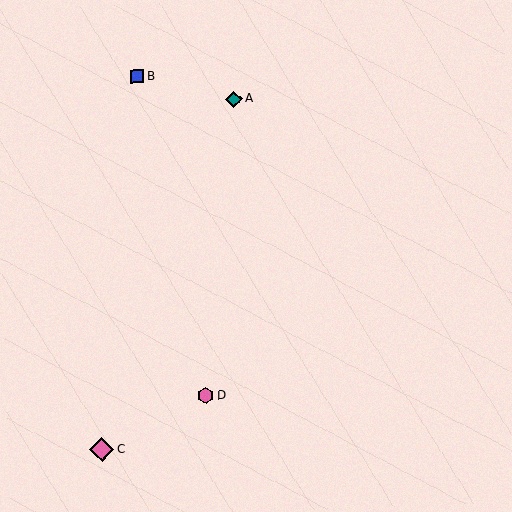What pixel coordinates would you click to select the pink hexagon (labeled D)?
Click at (206, 396) to select the pink hexagon D.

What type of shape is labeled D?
Shape D is a pink hexagon.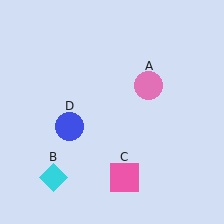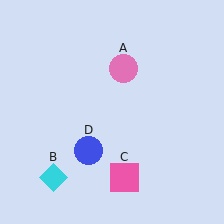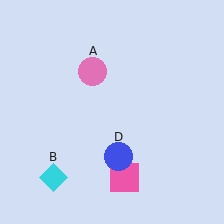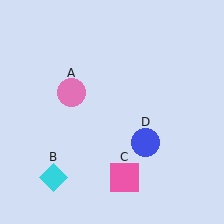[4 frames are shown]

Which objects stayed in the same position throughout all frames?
Cyan diamond (object B) and pink square (object C) remained stationary.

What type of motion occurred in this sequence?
The pink circle (object A), blue circle (object D) rotated counterclockwise around the center of the scene.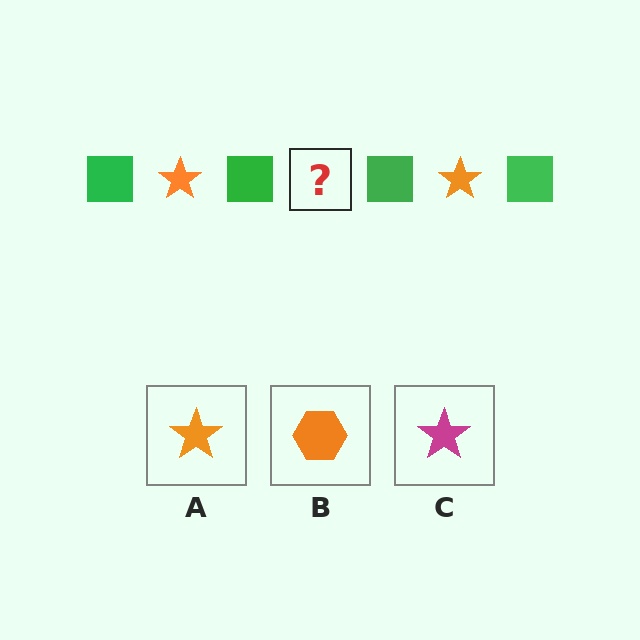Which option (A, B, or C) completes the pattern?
A.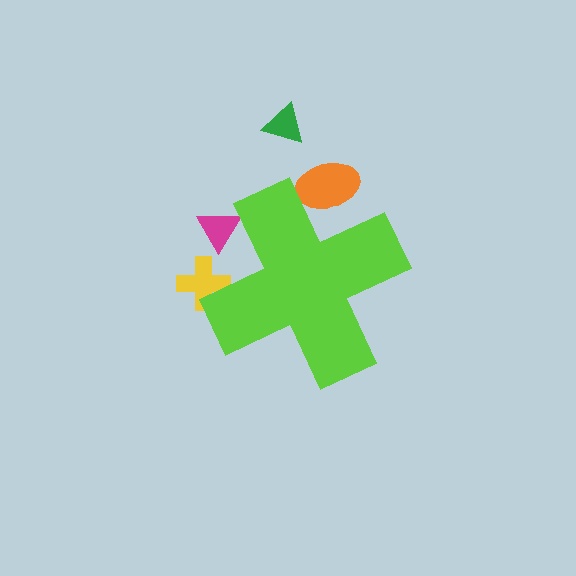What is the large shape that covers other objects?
A lime cross.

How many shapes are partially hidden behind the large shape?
3 shapes are partially hidden.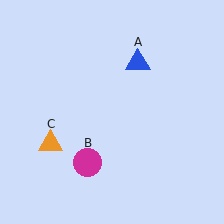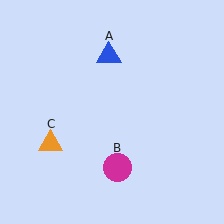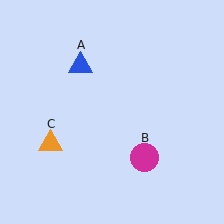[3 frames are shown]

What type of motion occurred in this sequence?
The blue triangle (object A), magenta circle (object B) rotated counterclockwise around the center of the scene.